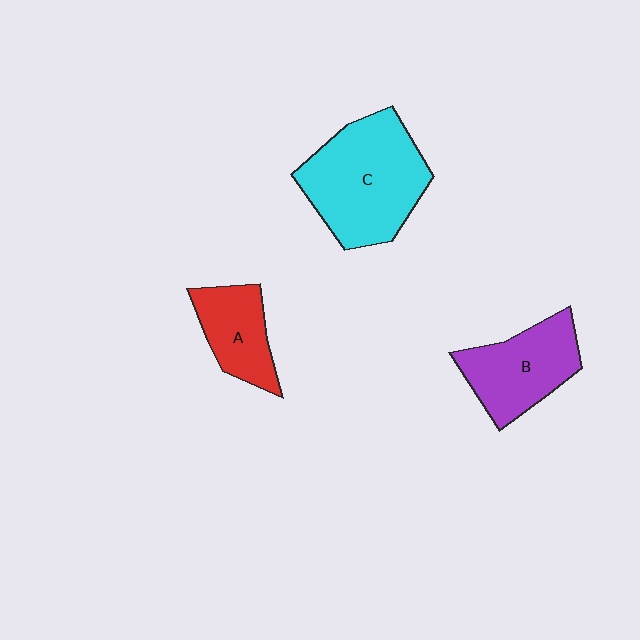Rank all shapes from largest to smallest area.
From largest to smallest: C (cyan), B (purple), A (red).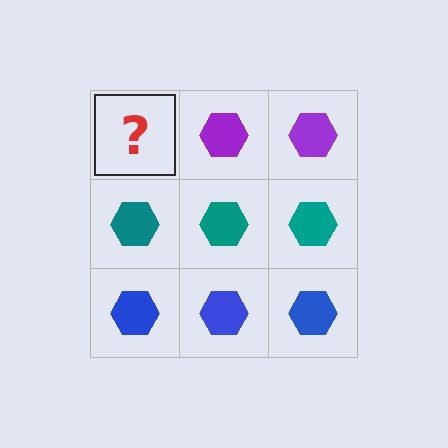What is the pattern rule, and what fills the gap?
The rule is that each row has a consistent color. The gap should be filled with a purple hexagon.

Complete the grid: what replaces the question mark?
The question mark should be replaced with a purple hexagon.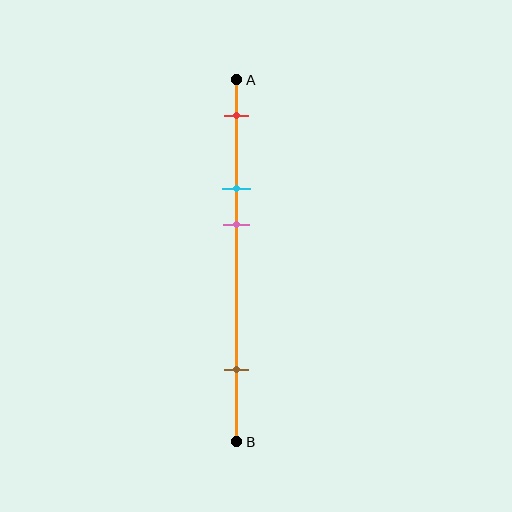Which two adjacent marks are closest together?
The cyan and pink marks are the closest adjacent pair.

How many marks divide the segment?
There are 4 marks dividing the segment.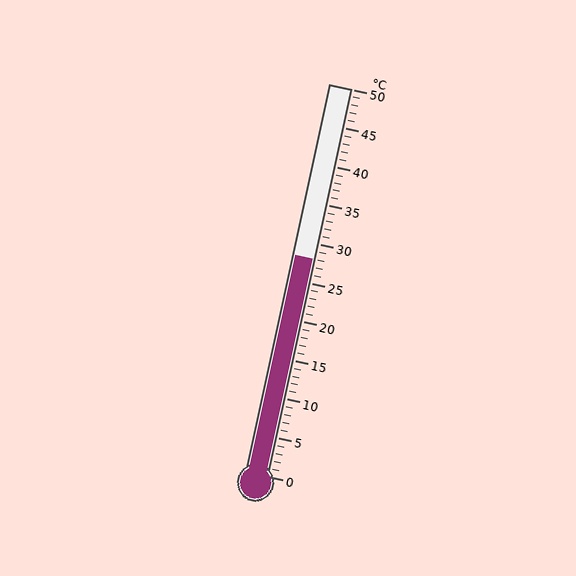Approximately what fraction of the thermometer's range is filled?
The thermometer is filled to approximately 55% of its range.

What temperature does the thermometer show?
The thermometer shows approximately 28°C.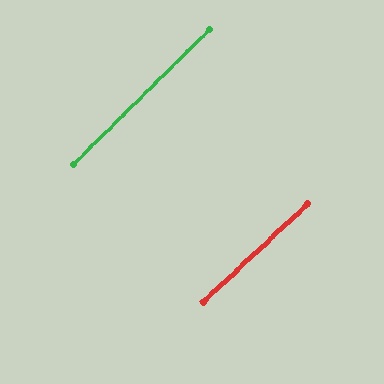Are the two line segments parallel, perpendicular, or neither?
Parallel — their directions differ by only 1.5°.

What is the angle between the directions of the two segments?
Approximately 1 degree.